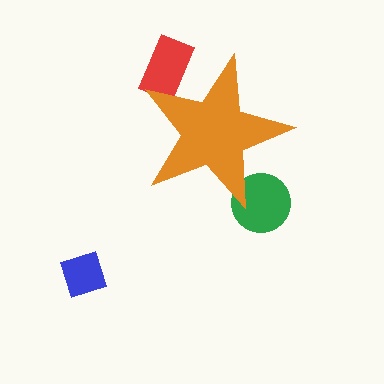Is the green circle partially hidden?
Yes, the green circle is partially hidden behind the orange star.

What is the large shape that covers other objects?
An orange star.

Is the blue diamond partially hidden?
No, the blue diamond is fully visible.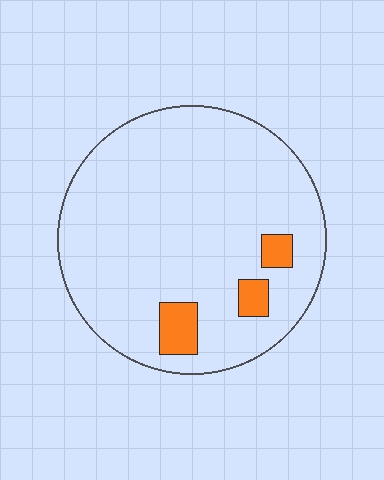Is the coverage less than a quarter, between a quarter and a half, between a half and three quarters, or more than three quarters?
Less than a quarter.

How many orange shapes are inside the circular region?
3.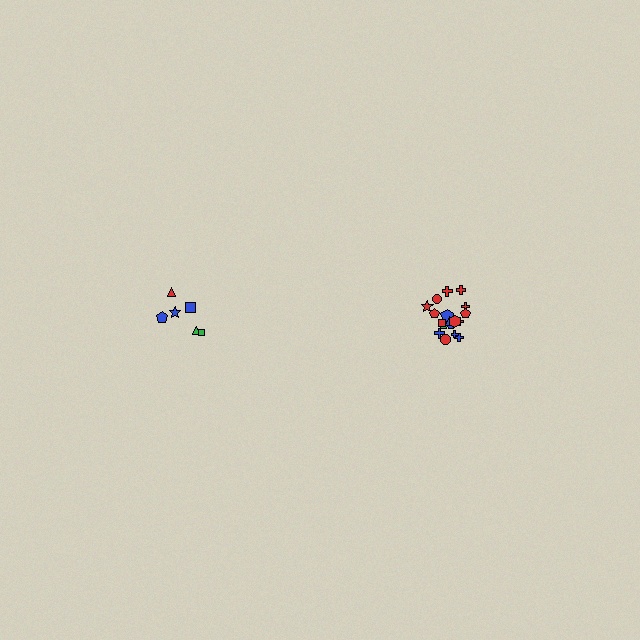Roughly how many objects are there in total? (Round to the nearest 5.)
Roughly 25 objects in total.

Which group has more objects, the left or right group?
The right group.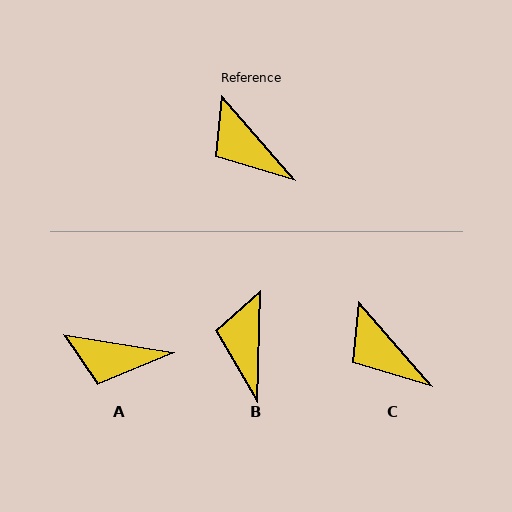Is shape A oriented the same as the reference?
No, it is off by about 40 degrees.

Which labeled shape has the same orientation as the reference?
C.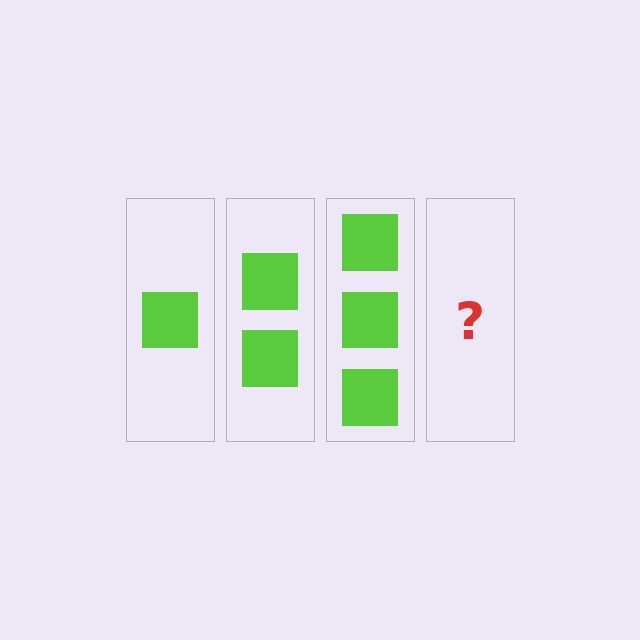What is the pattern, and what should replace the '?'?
The pattern is that each step adds one more square. The '?' should be 4 squares.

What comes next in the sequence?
The next element should be 4 squares.